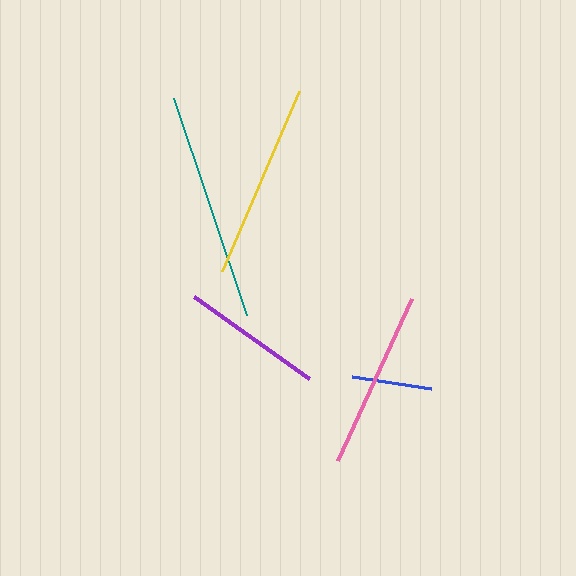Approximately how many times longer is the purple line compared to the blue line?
The purple line is approximately 1.8 times the length of the blue line.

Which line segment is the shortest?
The blue line is the shortest at approximately 80 pixels.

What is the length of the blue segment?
The blue segment is approximately 80 pixels long.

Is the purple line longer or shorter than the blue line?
The purple line is longer than the blue line.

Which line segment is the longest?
The teal line is the longest at approximately 229 pixels.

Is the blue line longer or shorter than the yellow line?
The yellow line is longer than the blue line.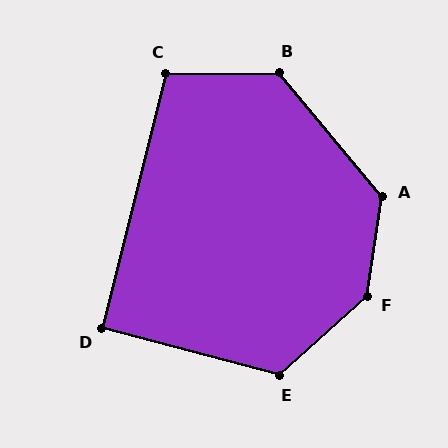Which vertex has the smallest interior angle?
D, at approximately 91 degrees.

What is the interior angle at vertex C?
Approximately 105 degrees (obtuse).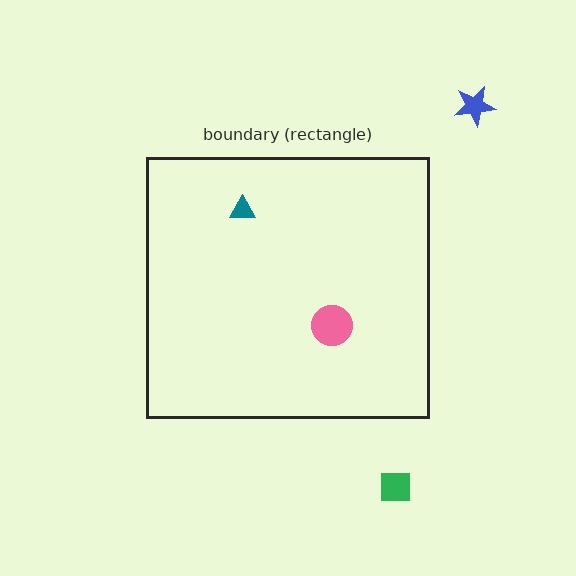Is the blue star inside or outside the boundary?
Outside.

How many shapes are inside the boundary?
2 inside, 2 outside.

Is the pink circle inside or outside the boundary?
Inside.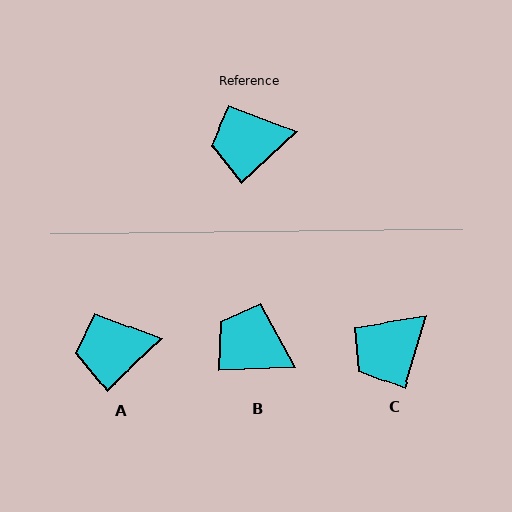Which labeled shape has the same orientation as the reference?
A.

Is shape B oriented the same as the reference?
No, it is off by about 40 degrees.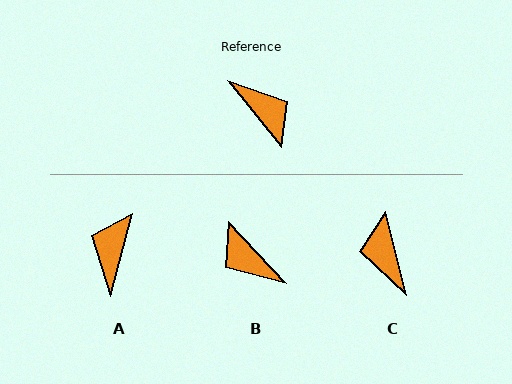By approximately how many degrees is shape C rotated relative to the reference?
Approximately 155 degrees counter-clockwise.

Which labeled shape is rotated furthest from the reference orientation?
B, about 176 degrees away.